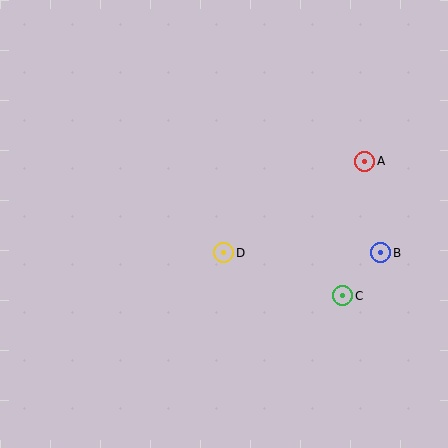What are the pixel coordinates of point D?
Point D is at (224, 253).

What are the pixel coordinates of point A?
Point A is at (365, 161).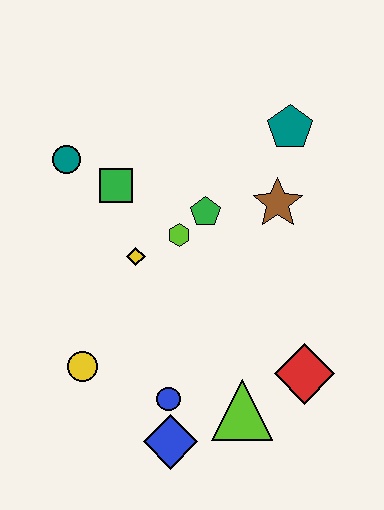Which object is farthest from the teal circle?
The red diamond is farthest from the teal circle.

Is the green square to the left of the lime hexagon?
Yes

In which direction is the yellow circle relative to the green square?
The yellow circle is below the green square.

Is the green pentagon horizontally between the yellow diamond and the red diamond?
Yes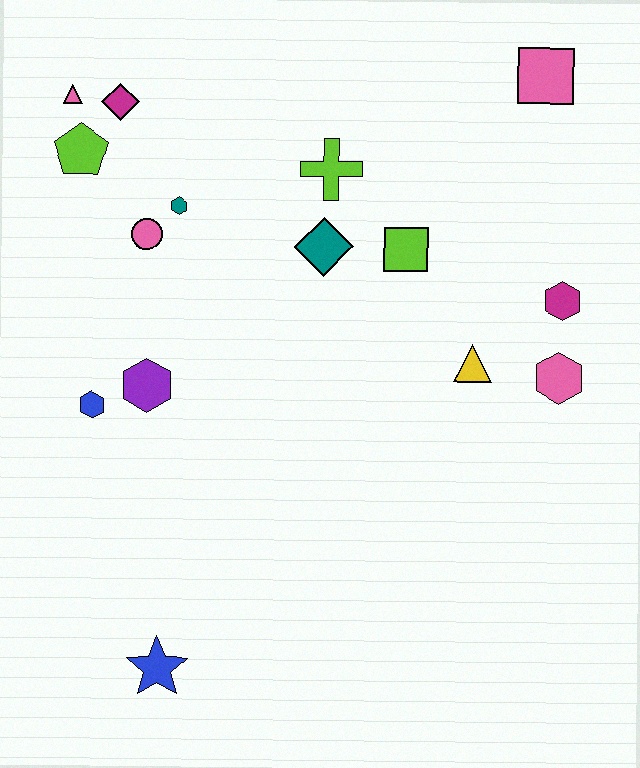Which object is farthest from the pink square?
The blue star is farthest from the pink square.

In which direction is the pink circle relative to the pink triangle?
The pink circle is below the pink triangle.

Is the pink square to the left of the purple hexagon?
No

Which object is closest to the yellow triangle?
The pink hexagon is closest to the yellow triangle.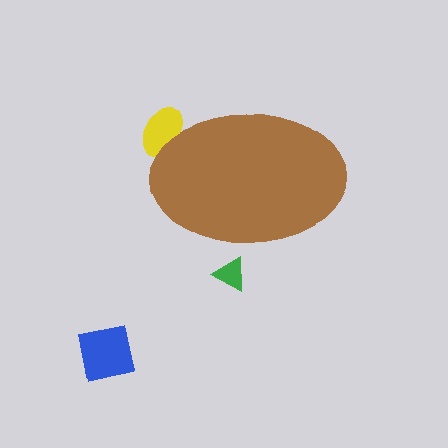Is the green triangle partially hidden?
Yes, the green triangle is partially hidden behind the brown ellipse.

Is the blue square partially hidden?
No, the blue square is fully visible.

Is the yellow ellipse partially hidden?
Yes, the yellow ellipse is partially hidden behind the brown ellipse.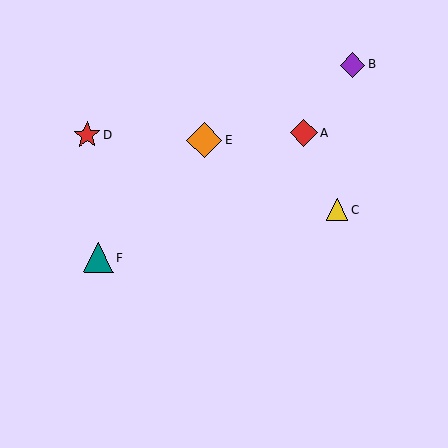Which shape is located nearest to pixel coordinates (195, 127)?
The orange diamond (labeled E) at (204, 140) is nearest to that location.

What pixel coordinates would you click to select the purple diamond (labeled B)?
Click at (353, 65) to select the purple diamond B.